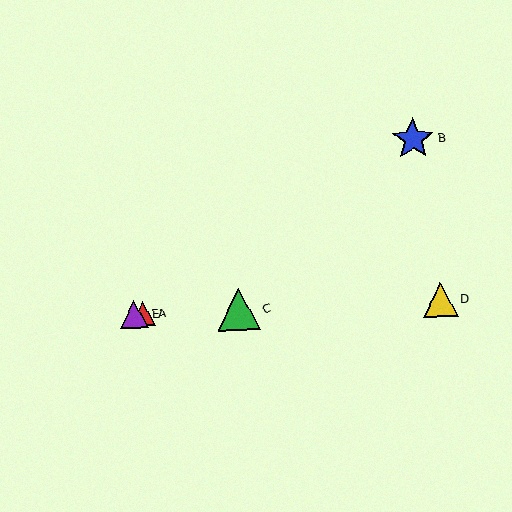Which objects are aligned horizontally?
Objects A, C, D, E are aligned horizontally.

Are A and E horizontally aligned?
Yes, both are at y≈314.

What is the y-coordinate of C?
Object C is at y≈310.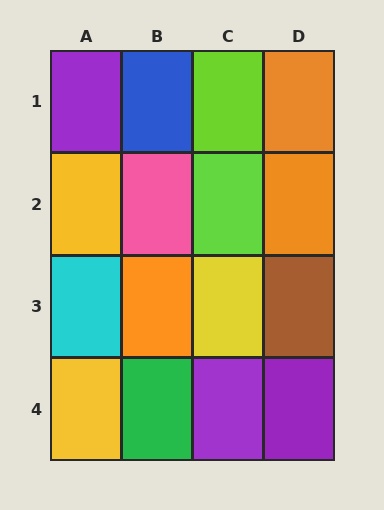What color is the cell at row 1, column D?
Orange.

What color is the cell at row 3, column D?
Brown.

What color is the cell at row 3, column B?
Orange.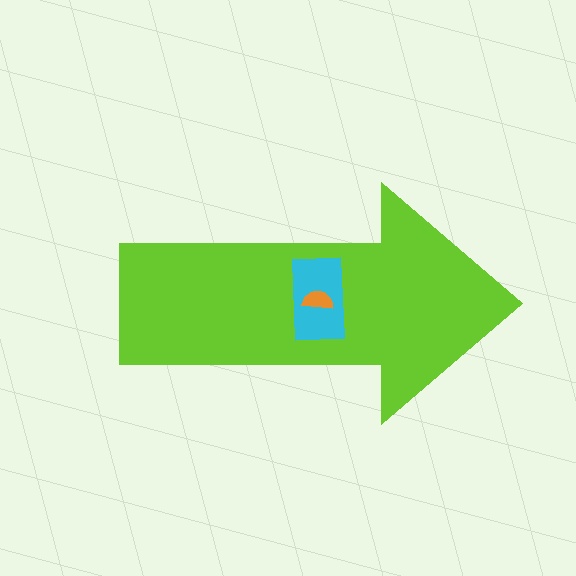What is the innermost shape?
The orange semicircle.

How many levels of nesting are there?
3.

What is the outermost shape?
The lime arrow.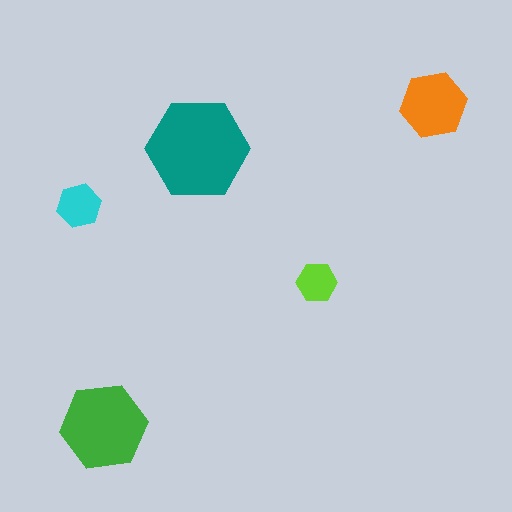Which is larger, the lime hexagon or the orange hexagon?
The orange one.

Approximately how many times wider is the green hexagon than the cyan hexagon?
About 2 times wider.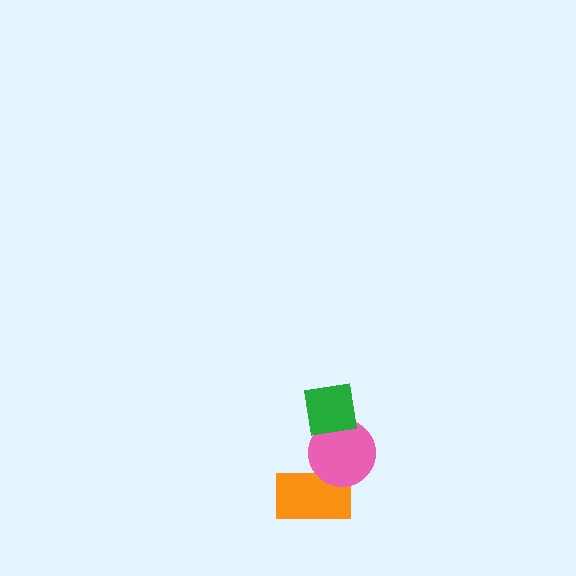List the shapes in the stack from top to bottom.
From top to bottom: the green square, the pink circle, the orange rectangle.